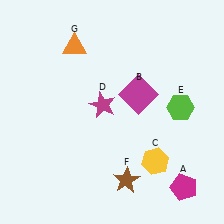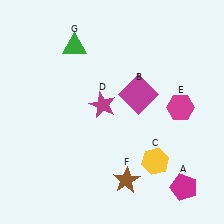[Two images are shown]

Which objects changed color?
E changed from lime to magenta. G changed from orange to green.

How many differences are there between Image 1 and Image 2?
There are 2 differences between the two images.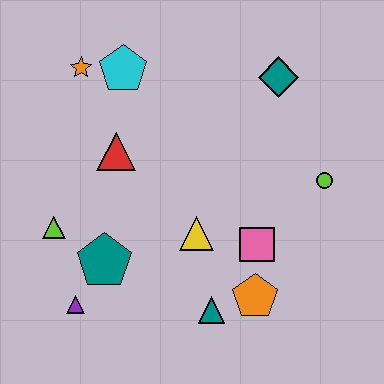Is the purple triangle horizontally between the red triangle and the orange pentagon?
No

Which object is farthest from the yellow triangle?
The orange star is farthest from the yellow triangle.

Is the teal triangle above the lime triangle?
No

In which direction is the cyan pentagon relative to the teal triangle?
The cyan pentagon is above the teal triangle.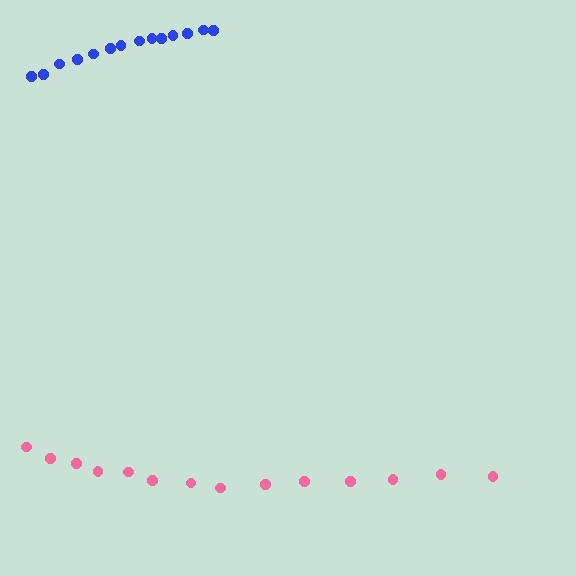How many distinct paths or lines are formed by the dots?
There are 2 distinct paths.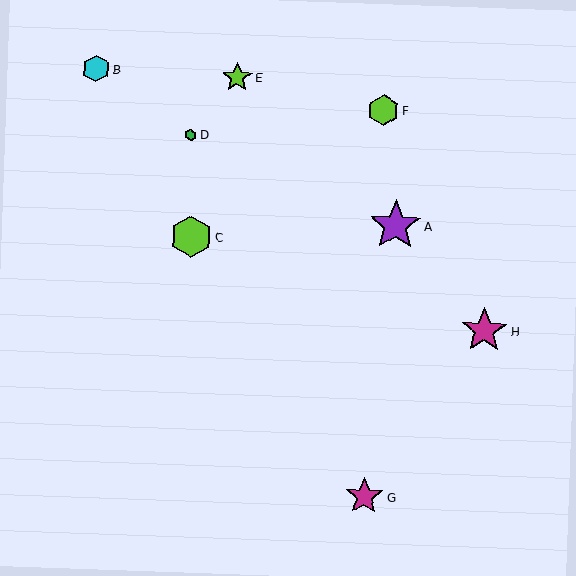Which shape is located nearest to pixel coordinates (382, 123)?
The lime hexagon (labeled F) at (384, 110) is nearest to that location.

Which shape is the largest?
The purple star (labeled A) is the largest.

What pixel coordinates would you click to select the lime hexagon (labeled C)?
Click at (191, 236) to select the lime hexagon C.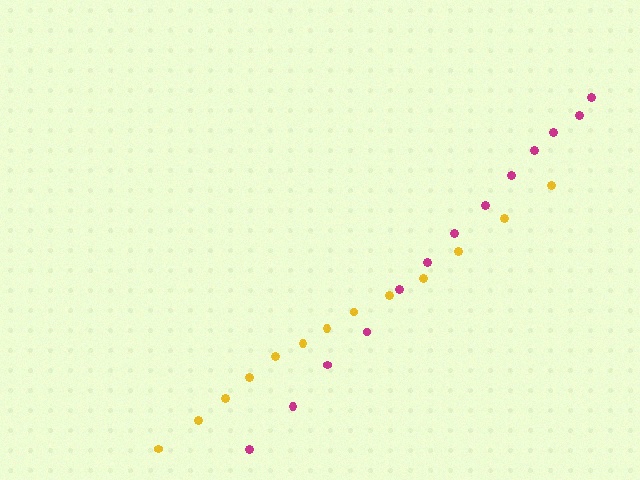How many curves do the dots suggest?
There are 2 distinct paths.